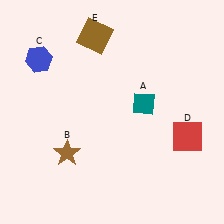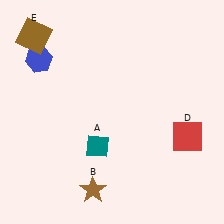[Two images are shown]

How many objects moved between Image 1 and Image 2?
3 objects moved between the two images.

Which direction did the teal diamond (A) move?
The teal diamond (A) moved left.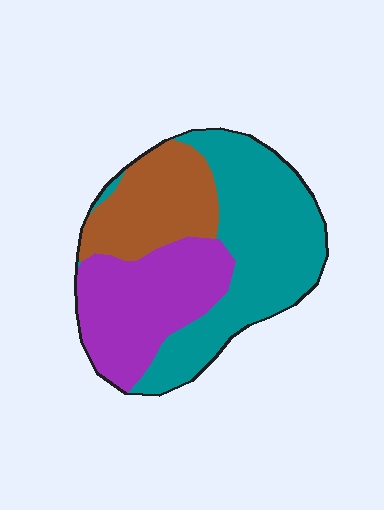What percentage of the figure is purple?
Purple covers 32% of the figure.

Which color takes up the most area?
Teal, at roughly 45%.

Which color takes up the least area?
Brown, at roughly 25%.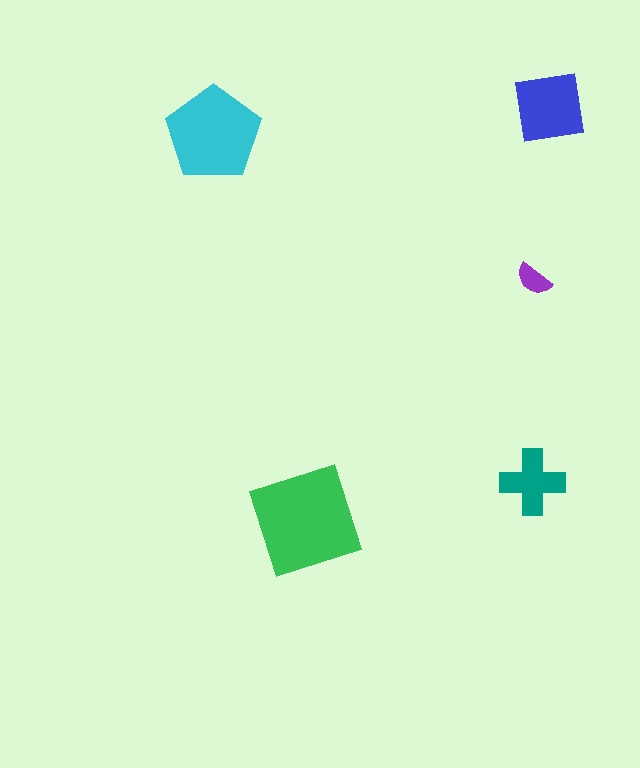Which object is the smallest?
The purple semicircle.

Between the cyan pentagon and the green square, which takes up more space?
The green square.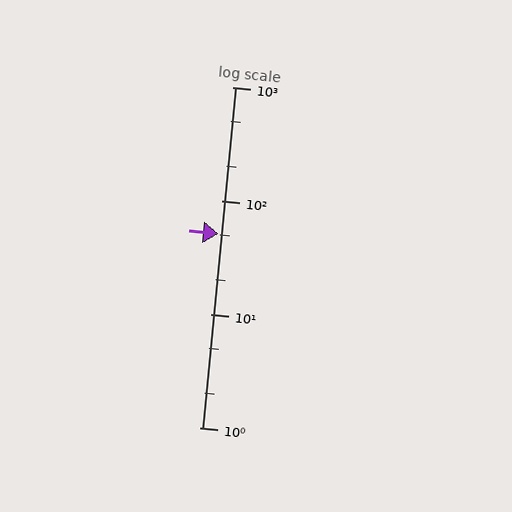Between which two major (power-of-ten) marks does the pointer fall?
The pointer is between 10 and 100.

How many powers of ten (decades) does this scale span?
The scale spans 3 decades, from 1 to 1000.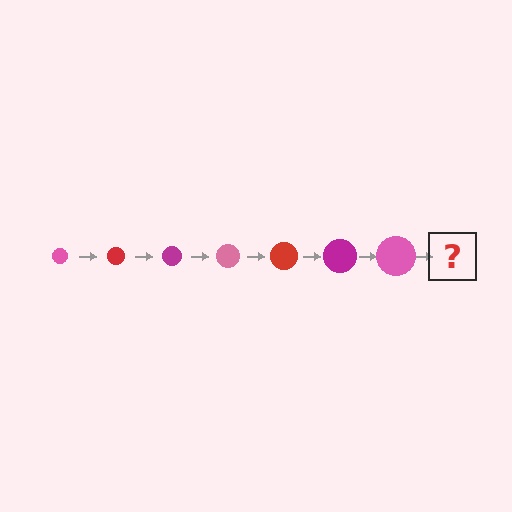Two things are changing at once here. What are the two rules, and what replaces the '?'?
The two rules are that the circle grows larger each step and the color cycles through pink, red, and magenta. The '?' should be a red circle, larger than the previous one.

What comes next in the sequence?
The next element should be a red circle, larger than the previous one.